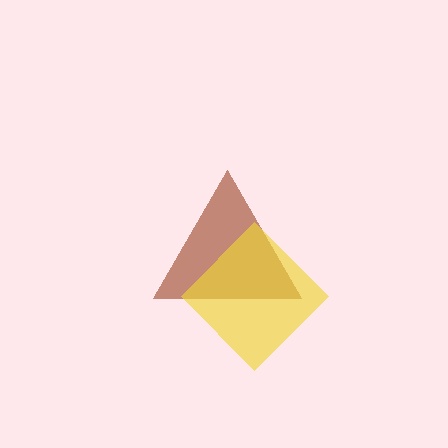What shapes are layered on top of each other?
The layered shapes are: a brown triangle, a yellow diamond.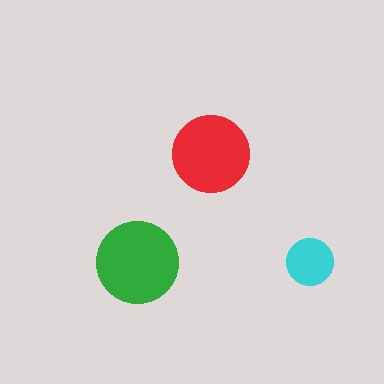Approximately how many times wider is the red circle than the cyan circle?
About 1.5 times wider.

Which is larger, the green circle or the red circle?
The green one.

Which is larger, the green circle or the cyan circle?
The green one.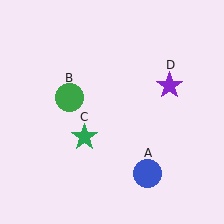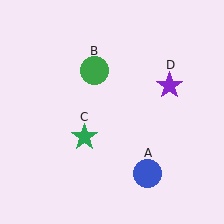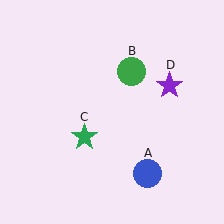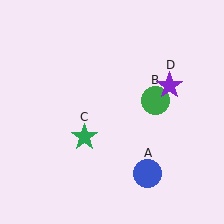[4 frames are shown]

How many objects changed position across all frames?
1 object changed position: green circle (object B).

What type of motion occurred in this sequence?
The green circle (object B) rotated clockwise around the center of the scene.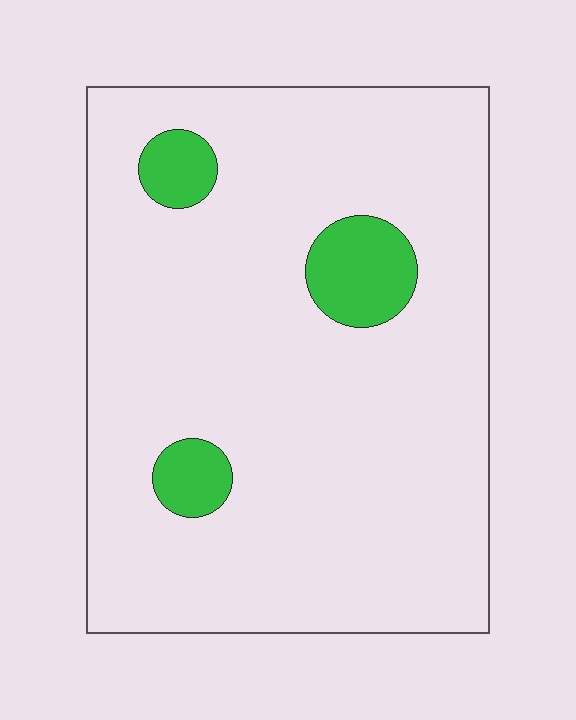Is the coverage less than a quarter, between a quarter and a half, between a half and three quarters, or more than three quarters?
Less than a quarter.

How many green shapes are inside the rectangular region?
3.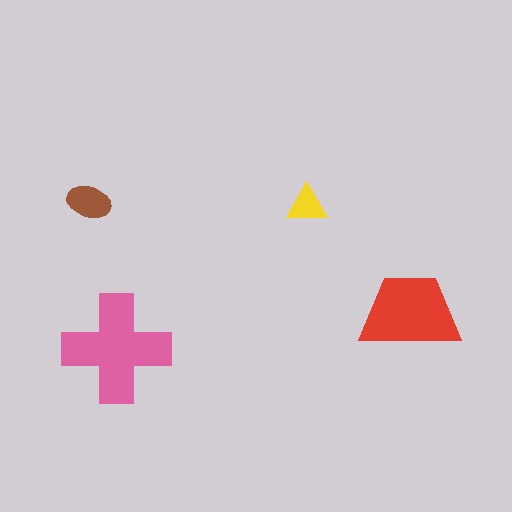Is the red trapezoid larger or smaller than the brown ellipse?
Larger.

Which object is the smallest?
The yellow triangle.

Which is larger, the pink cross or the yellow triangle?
The pink cross.